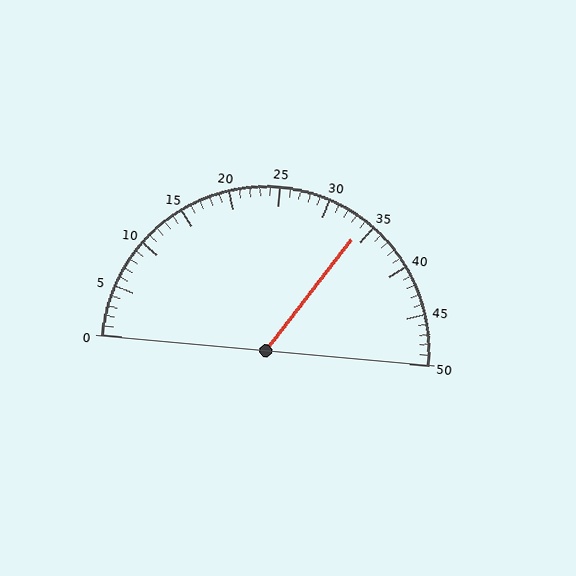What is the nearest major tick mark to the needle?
The nearest major tick mark is 35.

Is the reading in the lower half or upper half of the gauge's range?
The reading is in the upper half of the range (0 to 50).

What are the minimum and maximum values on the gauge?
The gauge ranges from 0 to 50.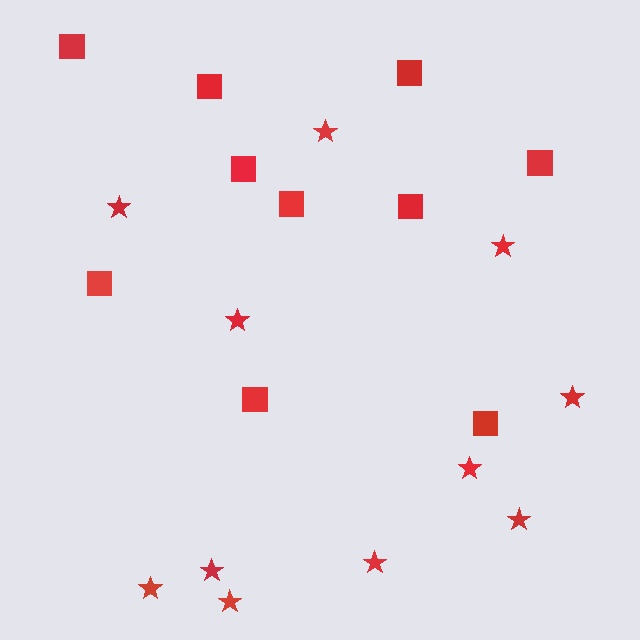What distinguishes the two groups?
There are 2 groups: one group of stars (11) and one group of squares (10).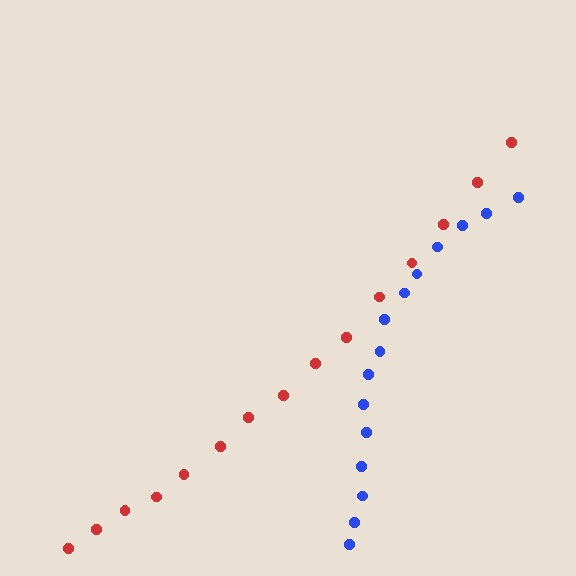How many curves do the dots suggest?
There are 2 distinct paths.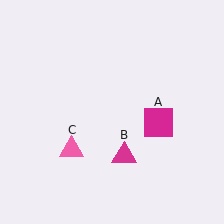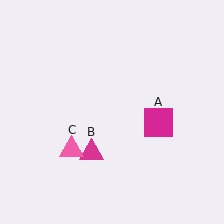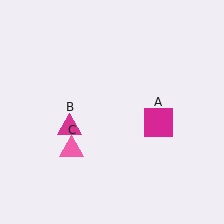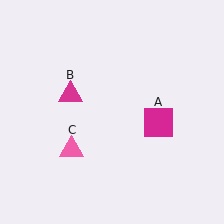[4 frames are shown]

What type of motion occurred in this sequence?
The magenta triangle (object B) rotated clockwise around the center of the scene.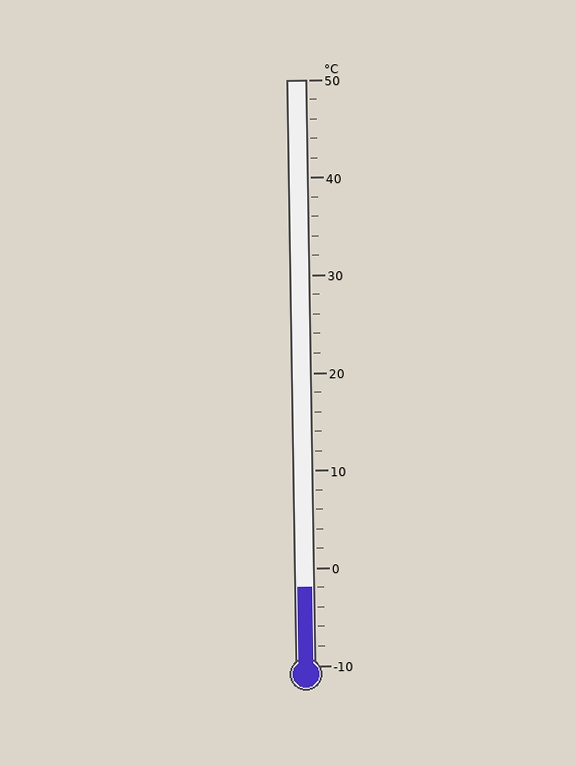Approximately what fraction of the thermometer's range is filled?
The thermometer is filled to approximately 15% of its range.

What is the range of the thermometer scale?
The thermometer scale ranges from -10°C to 50°C.